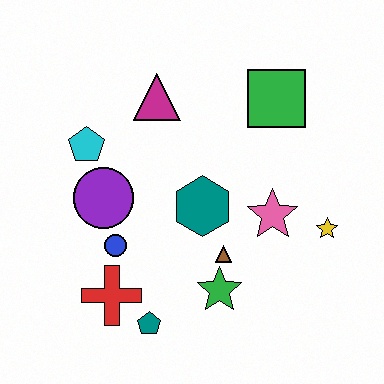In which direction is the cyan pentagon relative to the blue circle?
The cyan pentagon is above the blue circle.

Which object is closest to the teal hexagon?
The brown triangle is closest to the teal hexagon.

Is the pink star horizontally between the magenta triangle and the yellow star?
Yes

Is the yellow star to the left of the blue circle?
No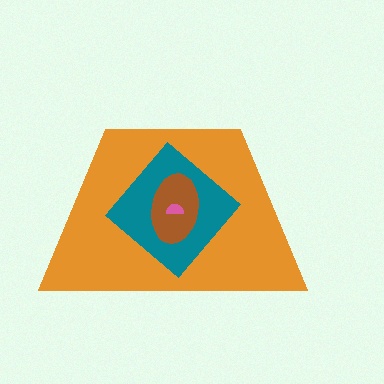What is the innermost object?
The pink semicircle.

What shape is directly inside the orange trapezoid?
The teal diamond.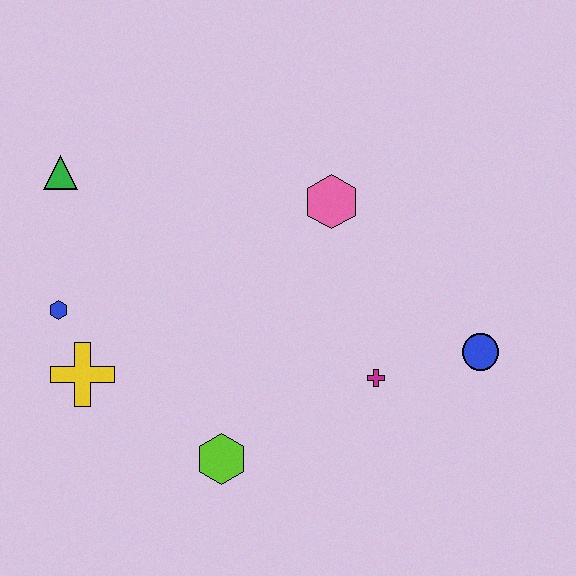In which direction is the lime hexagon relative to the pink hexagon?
The lime hexagon is below the pink hexagon.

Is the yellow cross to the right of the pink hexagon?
No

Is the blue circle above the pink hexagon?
No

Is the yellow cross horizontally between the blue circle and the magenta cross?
No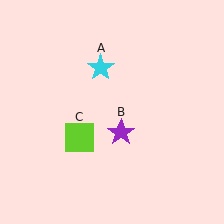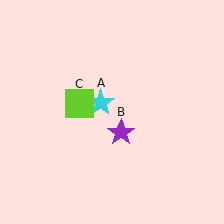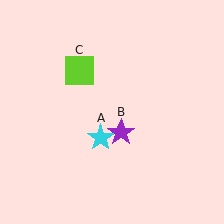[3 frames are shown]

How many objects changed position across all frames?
2 objects changed position: cyan star (object A), lime square (object C).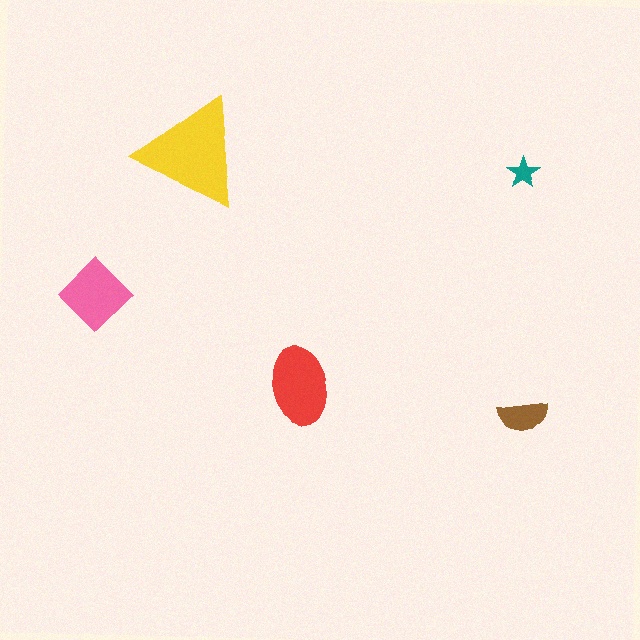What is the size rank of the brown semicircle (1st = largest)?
4th.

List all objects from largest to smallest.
The yellow triangle, the red ellipse, the pink diamond, the brown semicircle, the teal star.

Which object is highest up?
The yellow triangle is topmost.